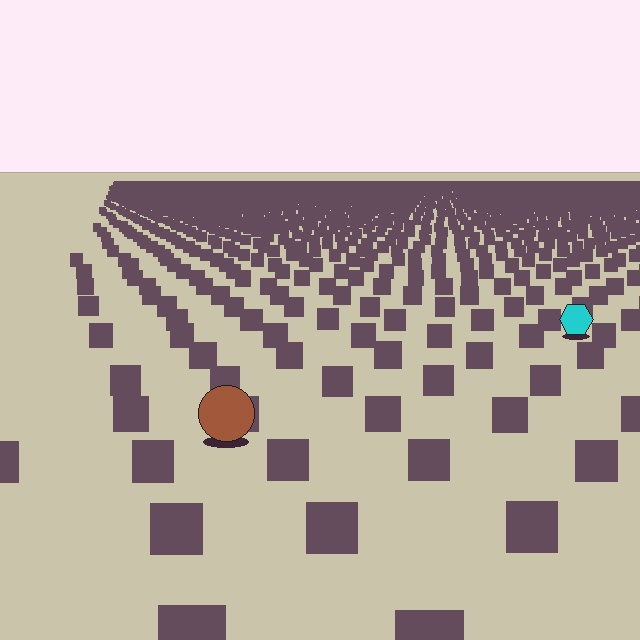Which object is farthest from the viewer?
The cyan hexagon is farthest from the viewer. It appears smaller and the ground texture around it is denser.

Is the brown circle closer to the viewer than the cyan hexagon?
Yes. The brown circle is closer — you can tell from the texture gradient: the ground texture is coarser near it.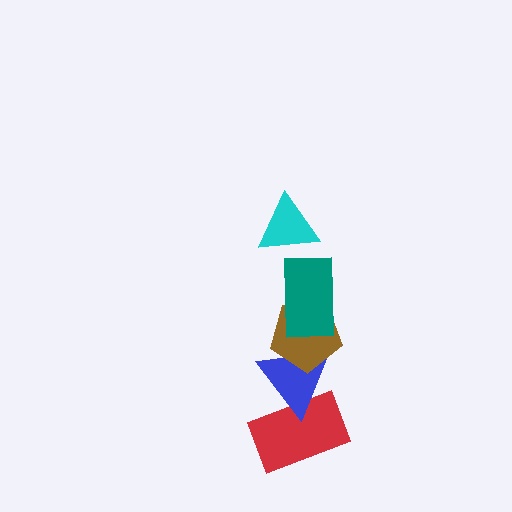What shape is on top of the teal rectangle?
The cyan triangle is on top of the teal rectangle.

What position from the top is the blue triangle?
The blue triangle is 4th from the top.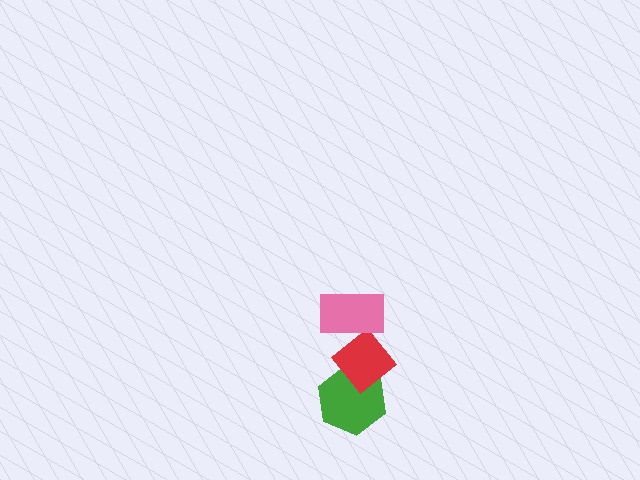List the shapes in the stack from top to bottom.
From top to bottom: the pink rectangle, the red diamond, the green hexagon.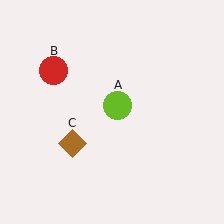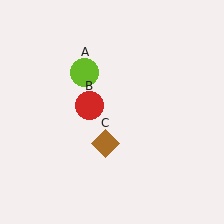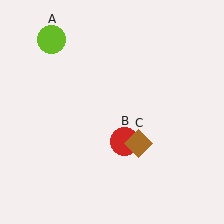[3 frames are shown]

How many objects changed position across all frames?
3 objects changed position: lime circle (object A), red circle (object B), brown diamond (object C).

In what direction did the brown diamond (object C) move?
The brown diamond (object C) moved right.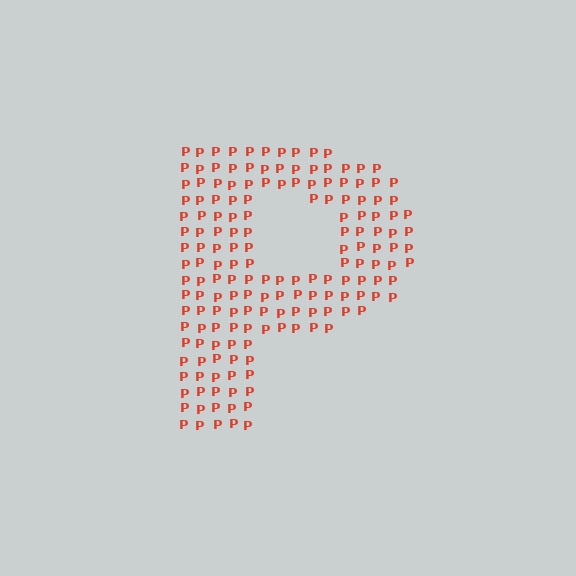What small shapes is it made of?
It is made of small letter P's.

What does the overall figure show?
The overall figure shows the letter P.